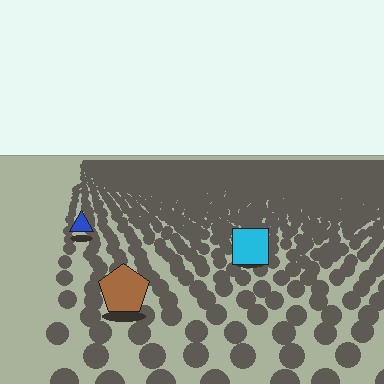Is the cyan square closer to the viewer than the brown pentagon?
No. The brown pentagon is closer — you can tell from the texture gradient: the ground texture is coarser near it.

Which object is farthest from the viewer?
The blue triangle is farthest from the viewer. It appears smaller and the ground texture around it is denser.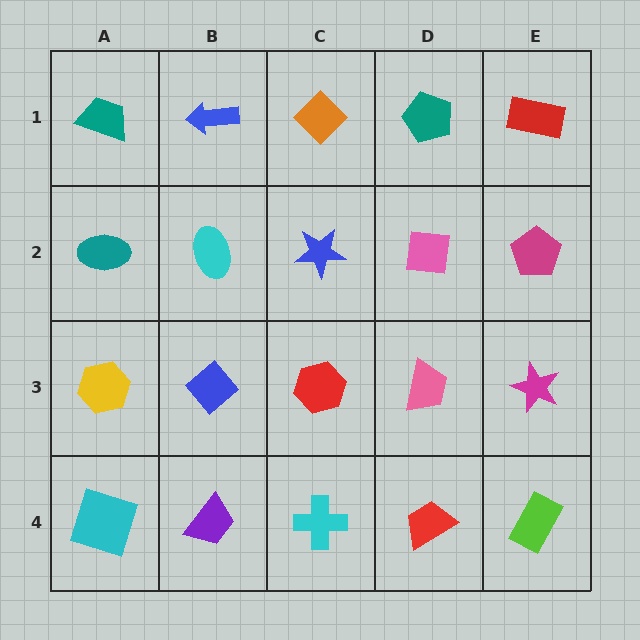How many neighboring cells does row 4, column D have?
3.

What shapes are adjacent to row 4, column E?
A magenta star (row 3, column E), a red trapezoid (row 4, column D).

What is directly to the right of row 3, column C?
A pink trapezoid.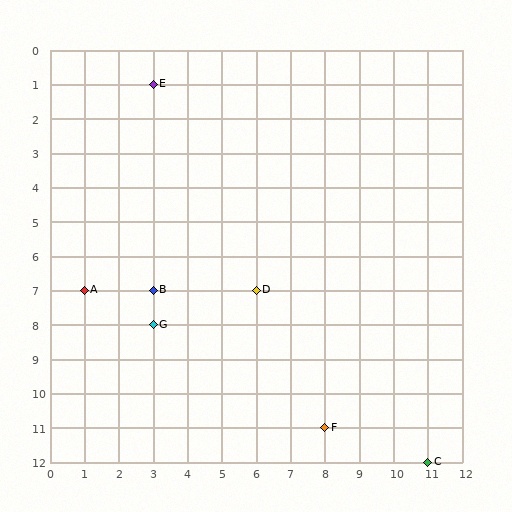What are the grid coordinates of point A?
Point A is at grid coordinates (1, 7).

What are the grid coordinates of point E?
Point E is at grid coordinates (3, 1).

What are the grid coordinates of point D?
Point D is at grid coordinates (6, 7).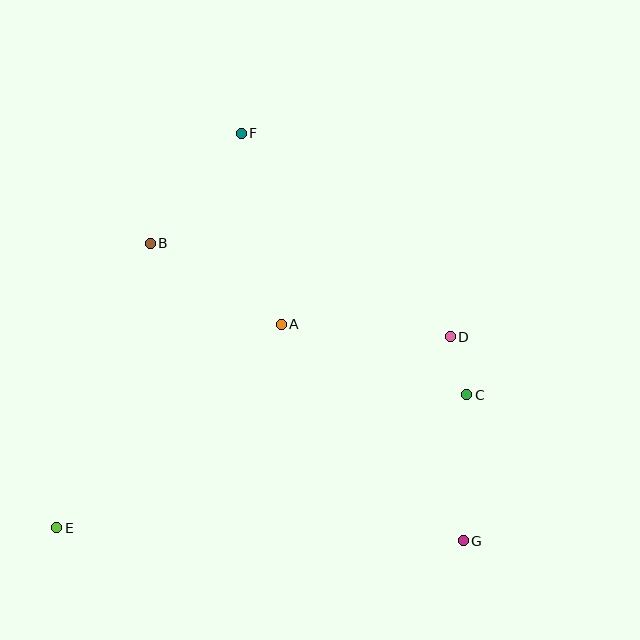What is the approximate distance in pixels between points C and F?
The distance between C and F is approximately 345 pixels.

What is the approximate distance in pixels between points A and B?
The distance between A and B is approximately 154 pixels.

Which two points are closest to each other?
Points C and D are closest to each other.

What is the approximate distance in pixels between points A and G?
The distance between A and G is approximately 283 pixels.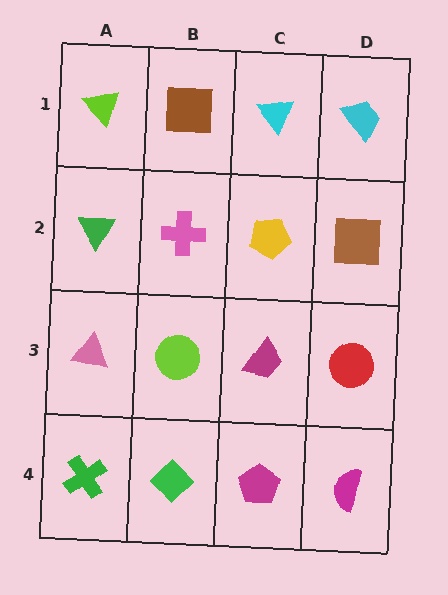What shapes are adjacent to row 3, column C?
A yellow pentagon (row 2, column C), a magenta pentagon (row 4, column C), a lime circle (row 3, column B), a red circle (row 3, column D).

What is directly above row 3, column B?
A pink cross.